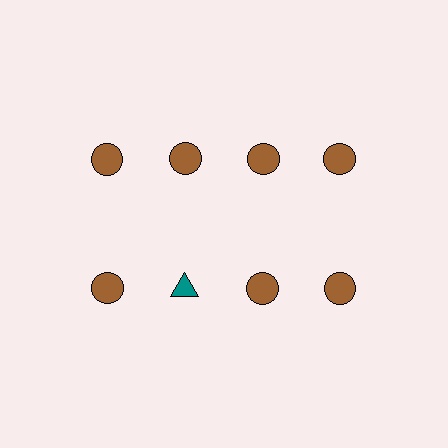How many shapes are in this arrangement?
There are 8 shapes arranged in a grid pattern.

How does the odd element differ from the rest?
It differs in both color (teal instead of brown) and shape (triangle instead of circle).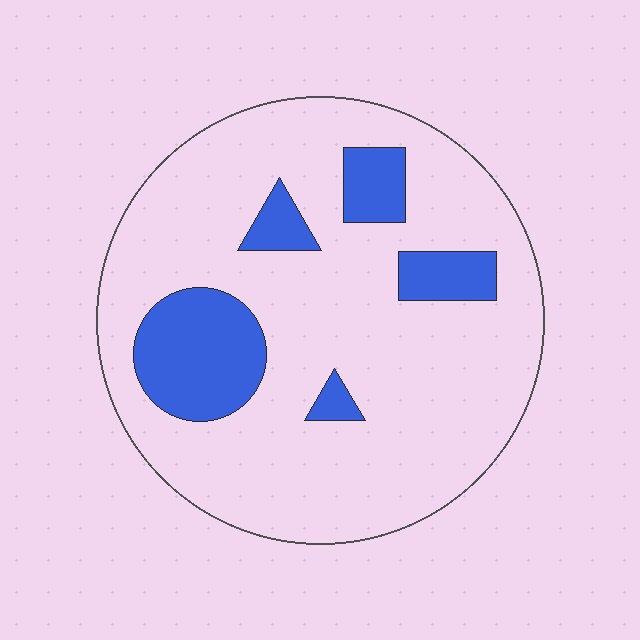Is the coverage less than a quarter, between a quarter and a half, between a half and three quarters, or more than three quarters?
Less than a quarter.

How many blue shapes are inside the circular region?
5.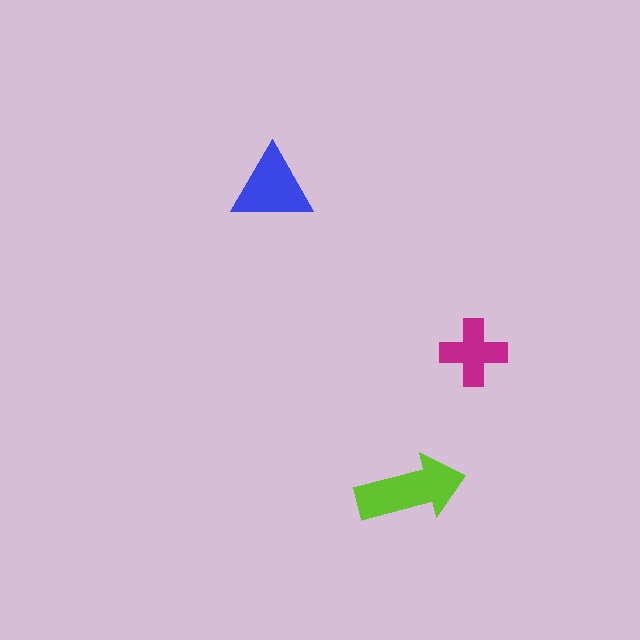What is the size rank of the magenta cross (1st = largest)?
3rd.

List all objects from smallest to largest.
The magenta cross, the blue triangle, the lime arrow.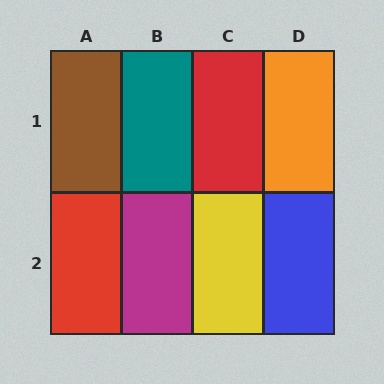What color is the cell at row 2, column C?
Yellow.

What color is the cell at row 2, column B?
Magenta.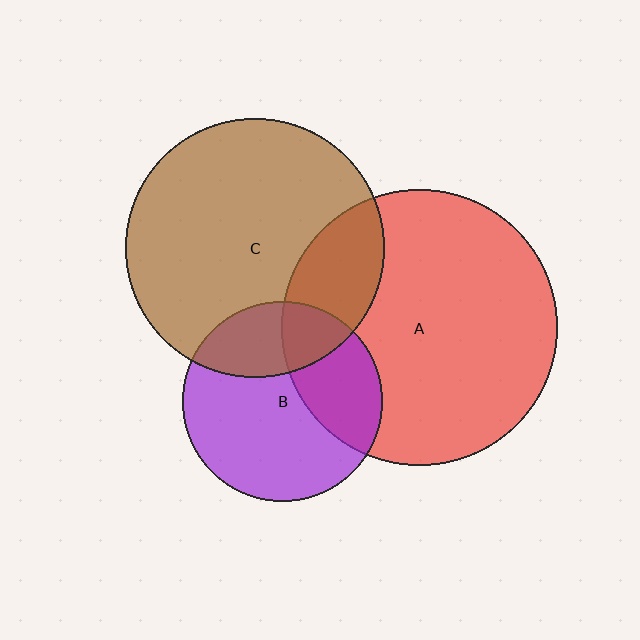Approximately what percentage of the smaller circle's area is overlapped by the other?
Approximately 25%.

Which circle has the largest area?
Circle A (red).